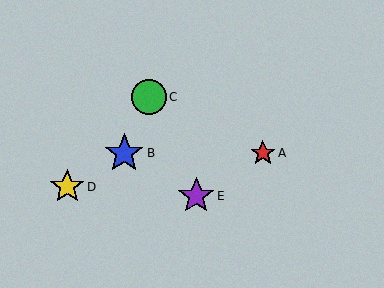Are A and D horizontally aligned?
No, A is at y≈153 and D is at y≈187.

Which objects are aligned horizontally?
Objects A, B are aligned horizontally.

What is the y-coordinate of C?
Object C is at y≈97.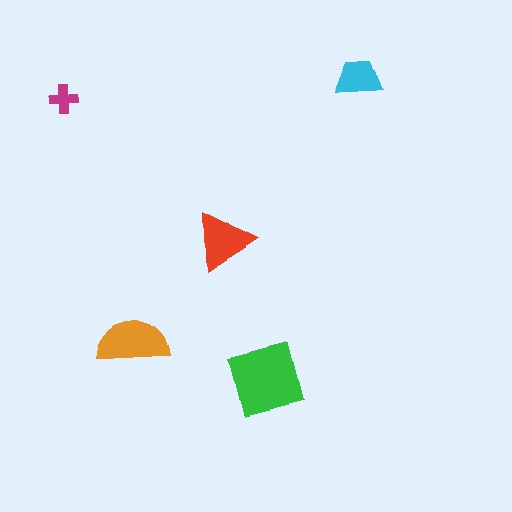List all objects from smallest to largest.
The magenta cross, the cyan trapezoid, the red triangle, the orange semicircle, the green square.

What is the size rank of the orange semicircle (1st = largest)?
2nd.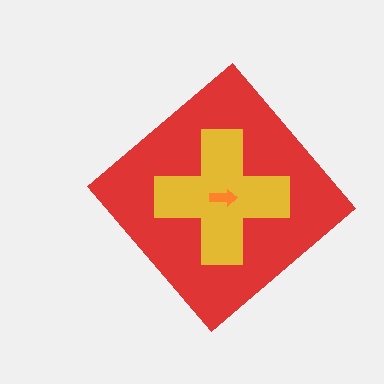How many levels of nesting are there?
3.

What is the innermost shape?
The orange arrow.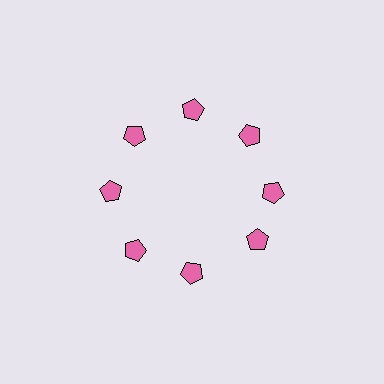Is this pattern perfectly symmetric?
No. The 8 pink pentagons are arranged in a ring, but one element near the 4 o'clock position is rotated out of alignment along the ring, breaking the 8-fold rotational symmetry.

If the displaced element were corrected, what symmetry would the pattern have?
It would have 8-fold rotational symmetry — the pattern would map onto itself every 45 degrees.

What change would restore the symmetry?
The symmetry would be restored by rotating it back into even spacing with its neighbors so that all 8 pentagons sit at equal angles and equal distance from the center.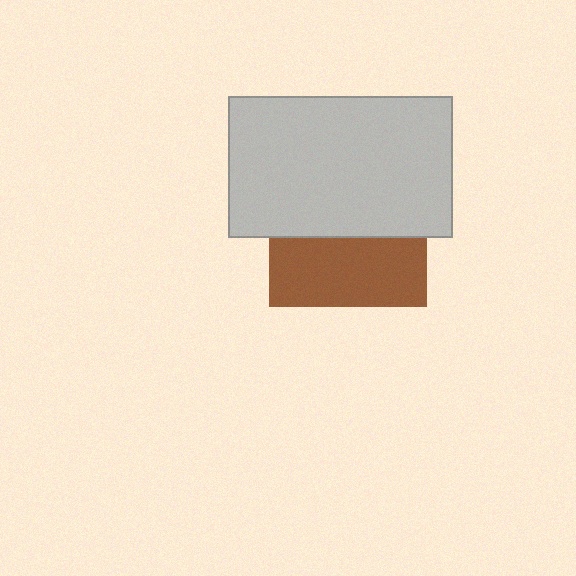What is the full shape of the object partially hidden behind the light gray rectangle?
The partially hidden object is a brown square.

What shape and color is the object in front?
The object in front is a light gray rectangle.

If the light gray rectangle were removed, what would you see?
You would see the complete brown square.